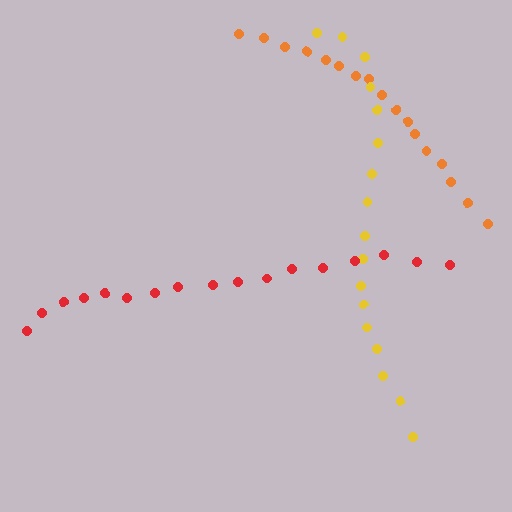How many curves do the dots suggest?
There are 3 distinct paths.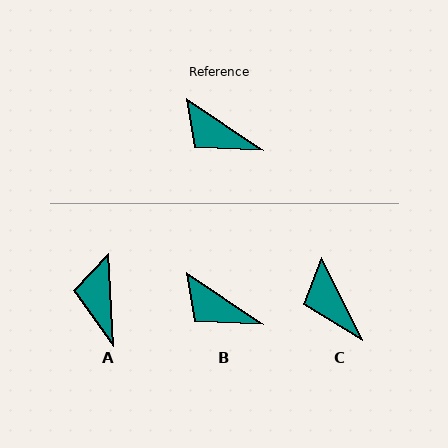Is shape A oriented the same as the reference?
No, it is off by about 53 degrees.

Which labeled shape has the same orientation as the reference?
B.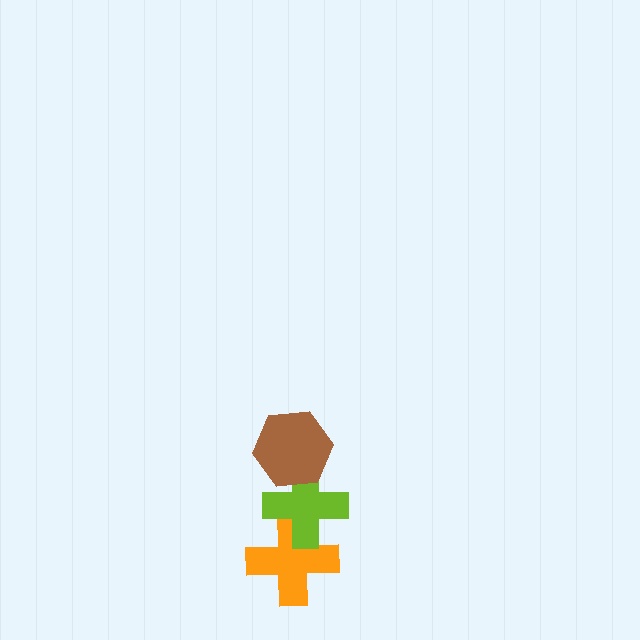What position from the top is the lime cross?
The lime cross is 2nd from the top.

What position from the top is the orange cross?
The orange cross is 3rd from the top.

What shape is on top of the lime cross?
The brown hexagon is on top of the lime cross.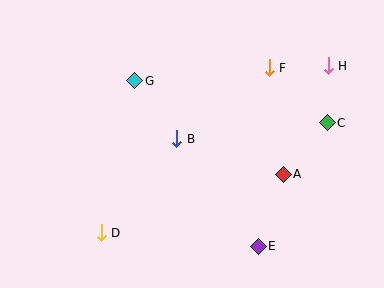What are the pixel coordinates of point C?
Point C is at (327, 123).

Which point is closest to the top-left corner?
Point G is closest to the top-left corner.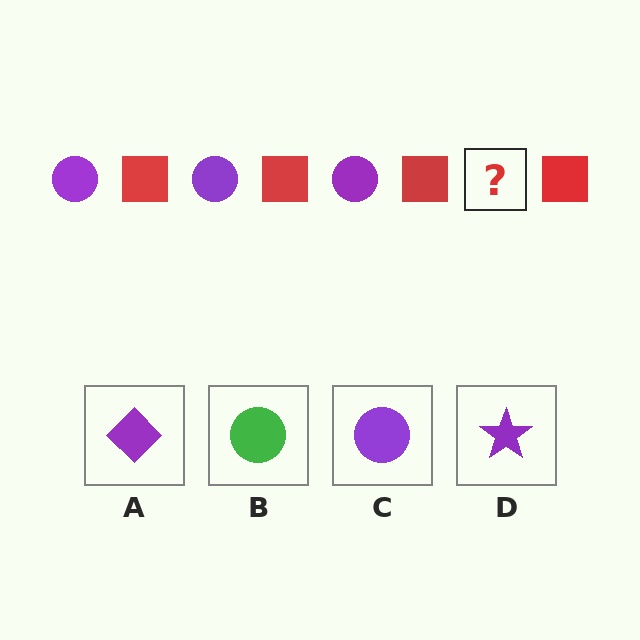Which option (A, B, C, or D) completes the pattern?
C.